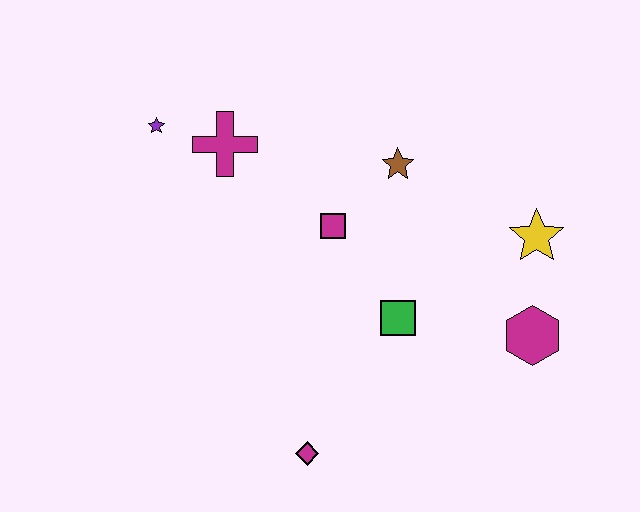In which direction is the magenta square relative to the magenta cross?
The magenta square is to the right of the magenta cross.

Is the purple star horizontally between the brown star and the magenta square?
No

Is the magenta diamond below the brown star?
Yes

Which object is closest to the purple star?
The magenta cross is closest to the purple star.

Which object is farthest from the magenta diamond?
The purple star is farthest from the magenta diamond.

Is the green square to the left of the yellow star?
Yes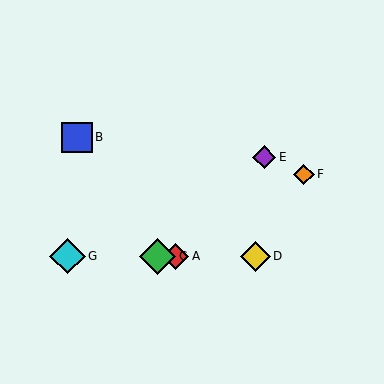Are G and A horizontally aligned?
Yes, both are at y≈256.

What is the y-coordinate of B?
Object B is at y≈137.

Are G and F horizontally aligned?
No, G is at y≈256 and F is at y≈174.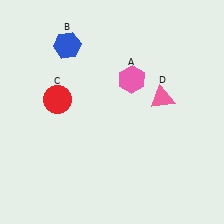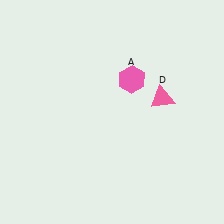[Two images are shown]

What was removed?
The red circle (C), the blue hexagon (B) were removed in Image 2.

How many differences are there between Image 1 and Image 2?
There are 2 differences between the two images.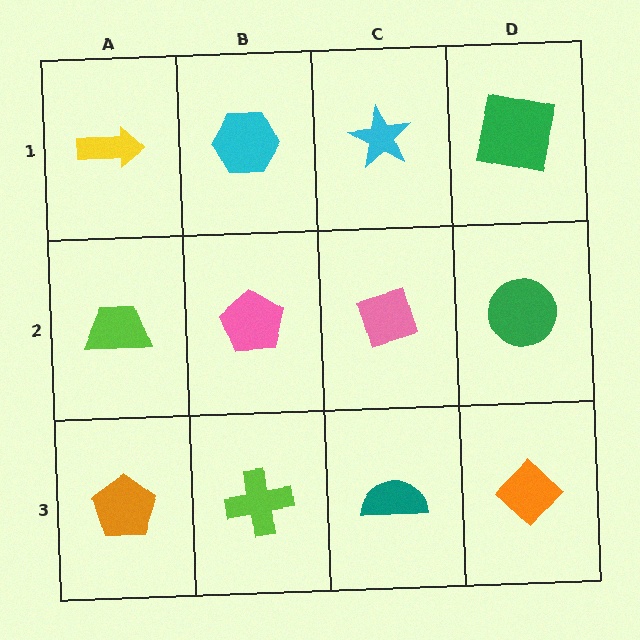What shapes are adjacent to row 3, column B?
A pink pentagon (row 2, column B), an orange pentagon (row 3, column A), a teal semicircle (row 3, column C).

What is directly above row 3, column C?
A pink diamond.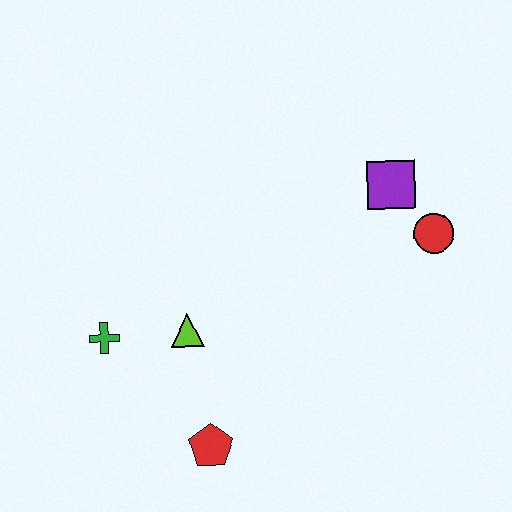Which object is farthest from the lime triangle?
The red circle is farthest from the lime triangle.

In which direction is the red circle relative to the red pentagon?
The red circle is to the right of the red pentagon.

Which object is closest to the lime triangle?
The green cross is closest to the lime triangle.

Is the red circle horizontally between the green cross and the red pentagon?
No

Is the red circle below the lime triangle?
No